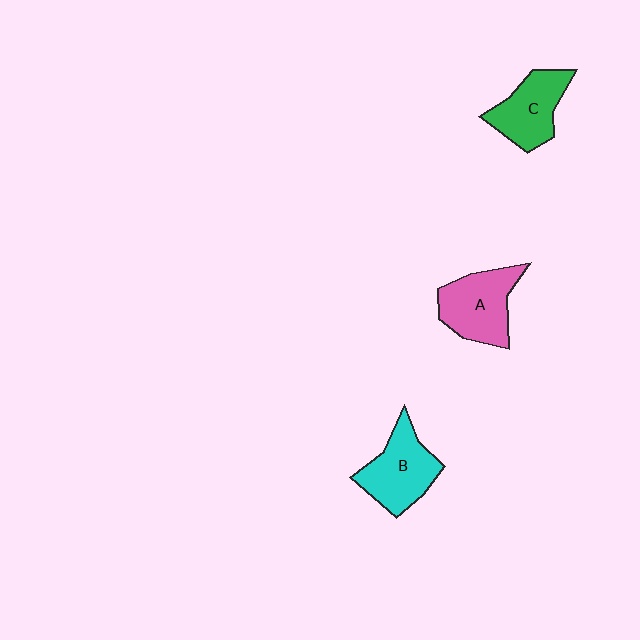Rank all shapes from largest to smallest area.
From largest to smallest: A (pink), B (cyan), C (green).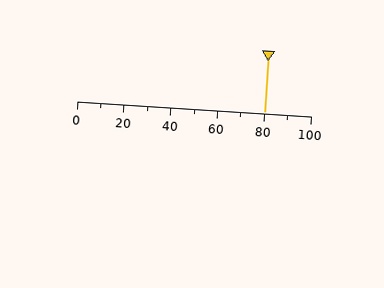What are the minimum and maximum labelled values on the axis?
The axis runs from 0 to 100.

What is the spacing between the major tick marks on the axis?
The major ticks are spaced 20 apart.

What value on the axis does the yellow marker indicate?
The marker indicates approximately 80.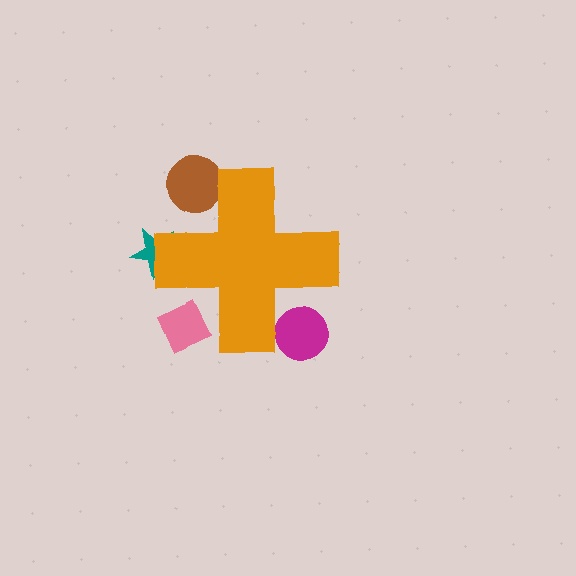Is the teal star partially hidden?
Yes, the teal star is partially hidden behind the orange cross.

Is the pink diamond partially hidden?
Yes, the pink diamond is partially hidden behind the orange cross.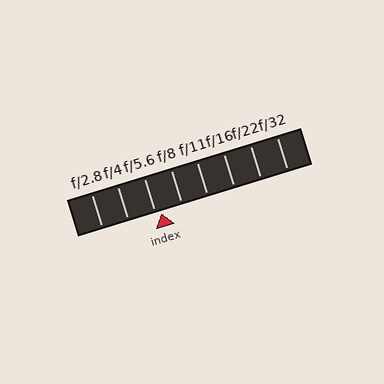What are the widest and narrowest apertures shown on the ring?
The widest aperture shown is f/2.8 and the narrowest is f/32.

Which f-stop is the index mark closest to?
The index mark is closest to f/5.6.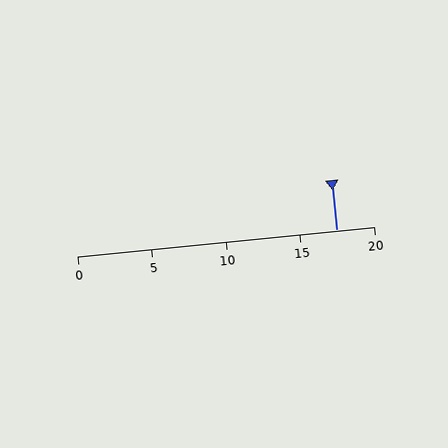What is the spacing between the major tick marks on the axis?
The major ticks are spaced 5 apart.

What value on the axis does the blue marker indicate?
The marker indicates approximately 17.5.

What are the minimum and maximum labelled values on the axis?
The axis runs from 0 to 20.